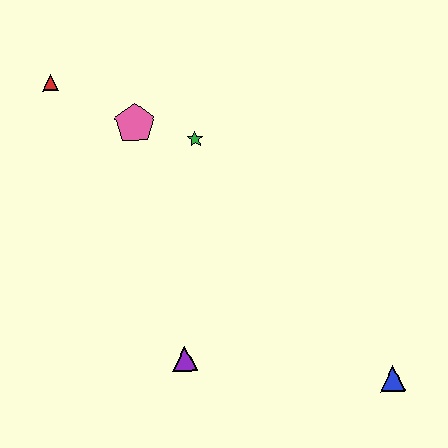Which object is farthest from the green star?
The blue triangle is farthest from the green star.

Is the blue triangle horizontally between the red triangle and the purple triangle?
No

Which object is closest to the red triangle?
The pink pentagon is closest to the red triangle.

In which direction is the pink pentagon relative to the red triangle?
The pink pentagon is to the right of the red triangle.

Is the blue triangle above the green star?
No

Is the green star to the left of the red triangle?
No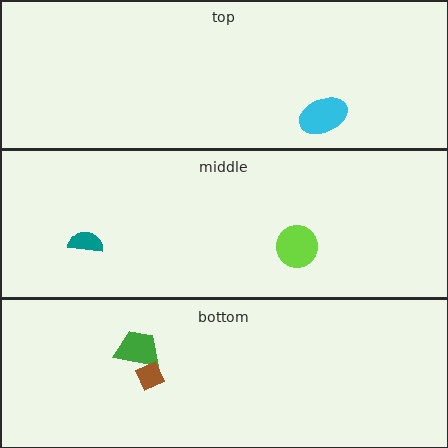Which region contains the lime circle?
The middle region.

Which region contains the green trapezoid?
The bottom region.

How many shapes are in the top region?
1.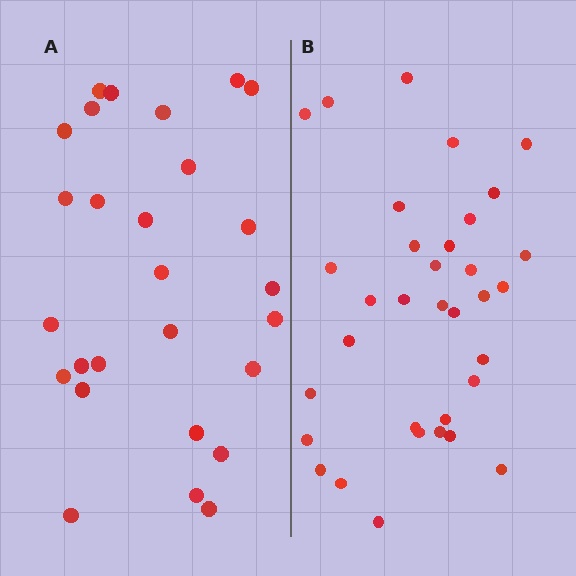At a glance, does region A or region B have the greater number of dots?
Region B (the right region) has more dots.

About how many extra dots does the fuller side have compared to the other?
Region B has roughly 8 or so more dots than region A.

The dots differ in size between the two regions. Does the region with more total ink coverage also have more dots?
No. Region A has more total ink coverage because its dots are larger, but region B actually contains more individual dots. Total area can be misleading — the number of items is what matters here.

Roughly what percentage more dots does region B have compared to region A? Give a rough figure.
About 25% more.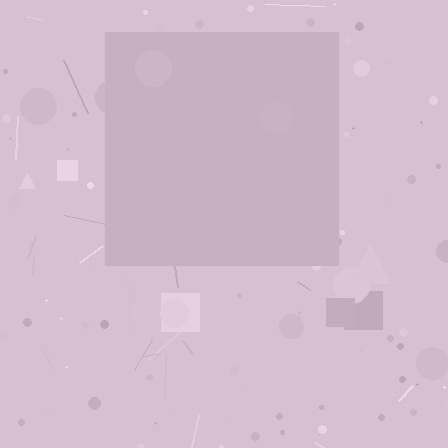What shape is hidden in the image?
A square is hidden in the image.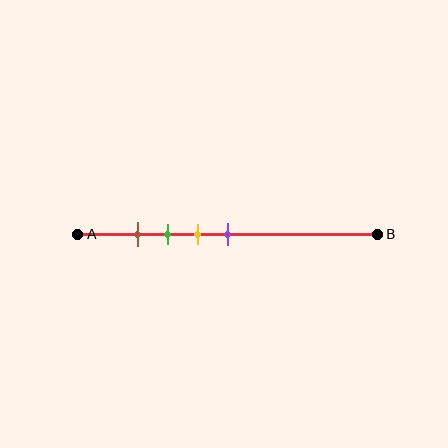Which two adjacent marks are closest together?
The brown and green marks are the closest adjacent pair.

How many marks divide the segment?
There are 4 marks dividing the segment.